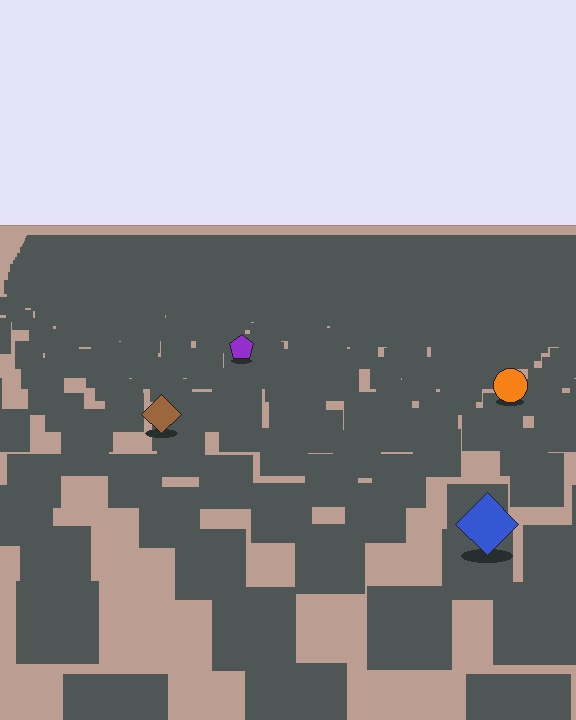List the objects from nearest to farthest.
From nearest to farthest: the blue diamond, the brown diamond, the orange circle, the purple pentagon.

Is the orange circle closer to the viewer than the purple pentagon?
Yes. The orange circle is closer — you can tell from the texture gradient: the ground texture is coarser near it.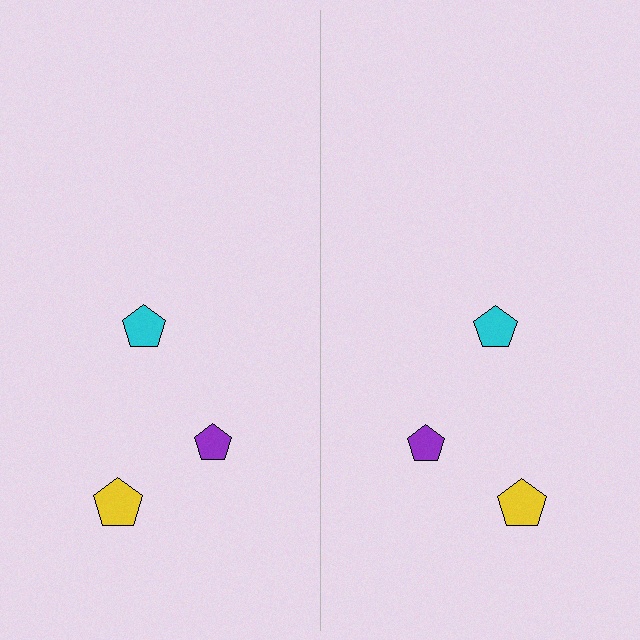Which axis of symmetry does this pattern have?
The pattern has a vertical axis of symmetry running through the center of the image.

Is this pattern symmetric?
Yes, this pattern has bilateral (reflection) symmetry.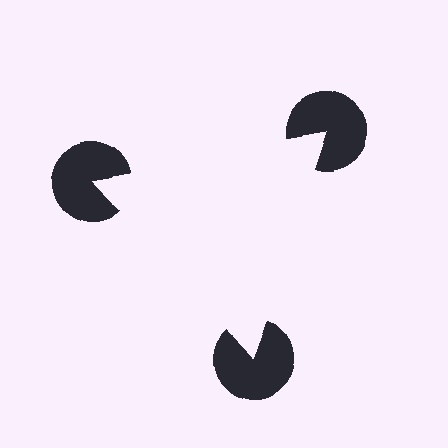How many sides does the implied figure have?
3 sides.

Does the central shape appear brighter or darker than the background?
It typically appears slightly brighter than the background, even though no actual brightness change is drawn.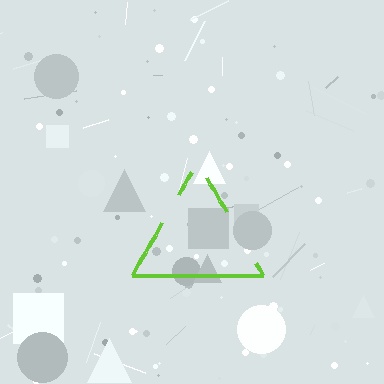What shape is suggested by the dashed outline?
The dashed outline suggests a triangle.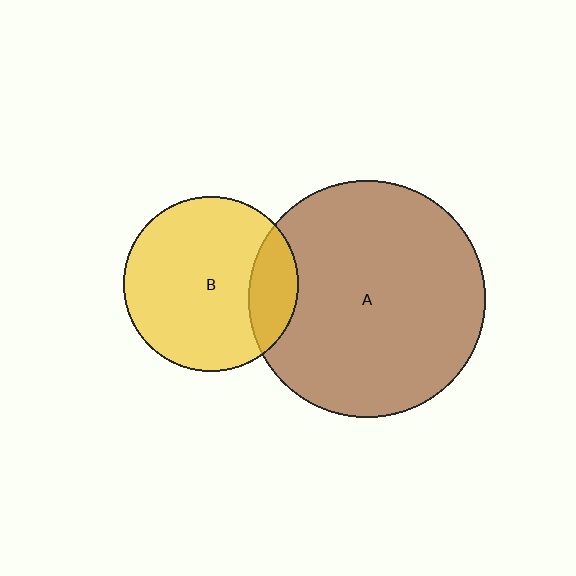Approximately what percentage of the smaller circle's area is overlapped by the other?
Approximately 20%.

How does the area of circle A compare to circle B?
Approximately 1.8 times.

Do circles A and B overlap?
Yes.